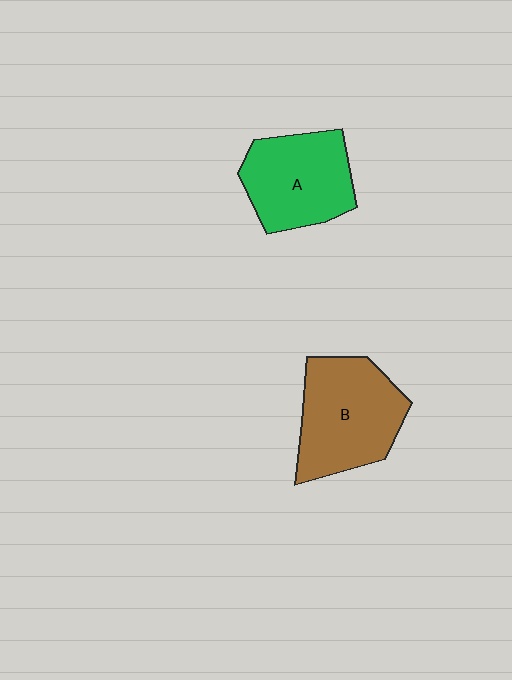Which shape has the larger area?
Shape B (brown).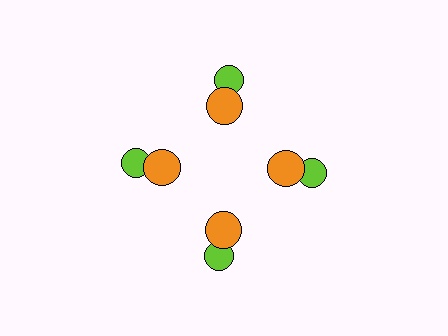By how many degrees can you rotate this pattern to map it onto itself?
The pattern maps onto itself every 90 degrees of rotation.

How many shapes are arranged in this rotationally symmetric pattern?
There are 8 shapes, arranged in 4 groups of 2.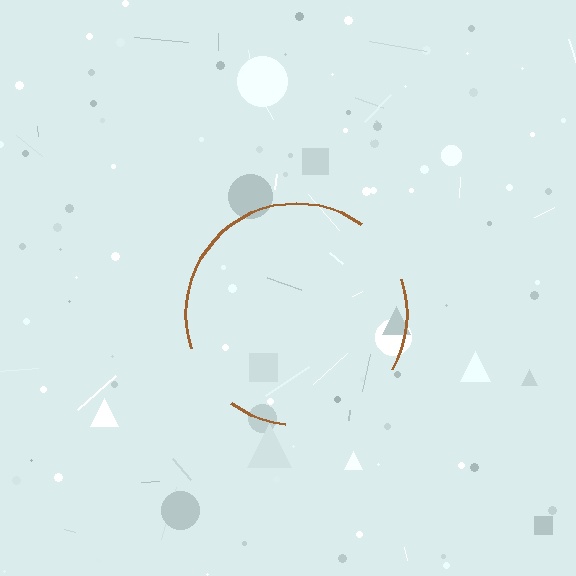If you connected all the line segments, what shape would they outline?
They would outline a circle.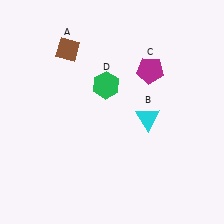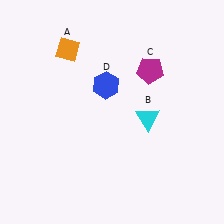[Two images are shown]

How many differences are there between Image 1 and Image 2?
There are 2 differences between the two images.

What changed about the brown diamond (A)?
In Image 1, A is brown. In Image 2, it changed to orange.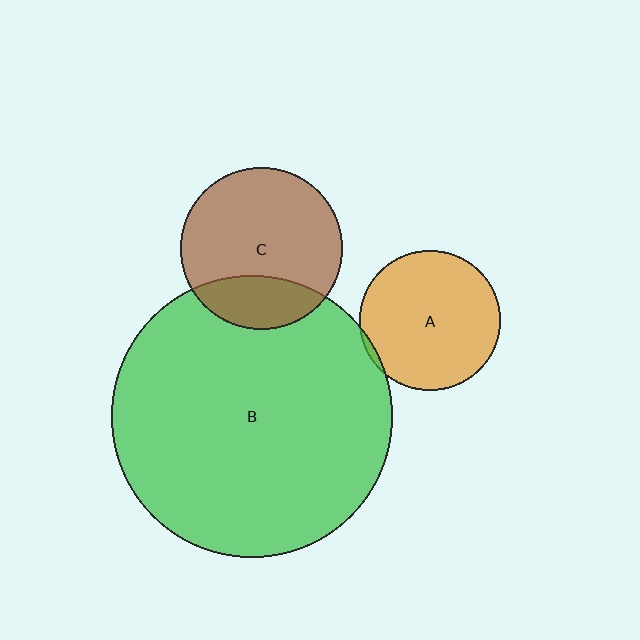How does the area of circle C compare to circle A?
Approximately 1.3 times.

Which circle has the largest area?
Circle B (green).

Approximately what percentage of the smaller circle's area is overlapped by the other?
Approximately 25%.